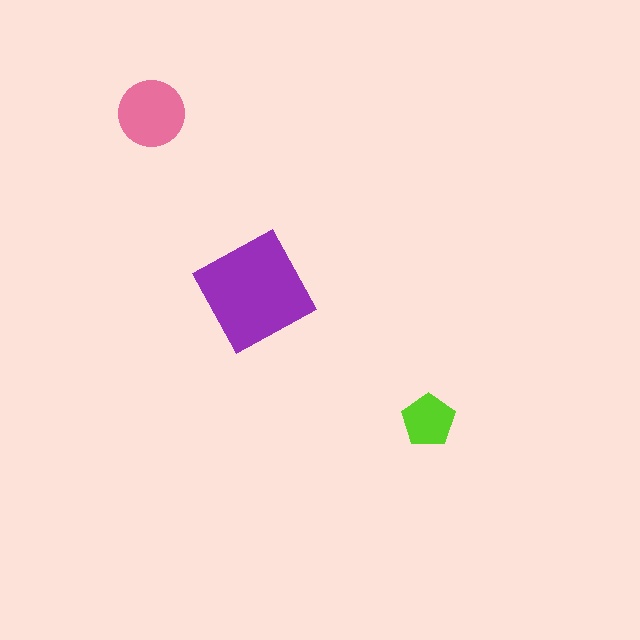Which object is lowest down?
The lime pentagon is bottommost.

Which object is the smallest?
The lime pentagon.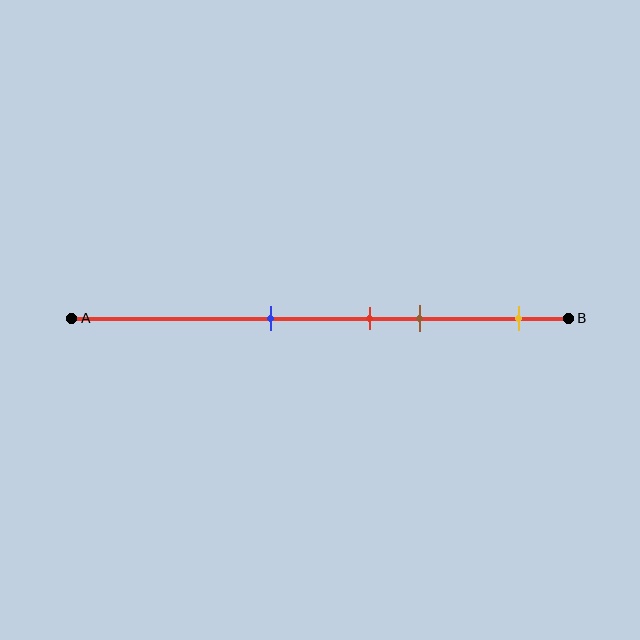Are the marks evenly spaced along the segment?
No, the marks are not evenly spaced.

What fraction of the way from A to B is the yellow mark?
The yellow mark is approximately 90% (0.9) of the way from A to B.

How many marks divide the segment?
There are 4 marks dividing the segment.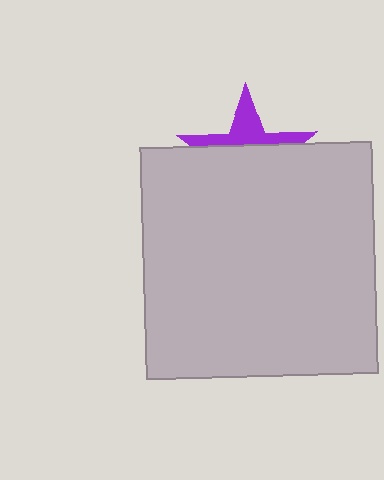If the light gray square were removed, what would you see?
You would see the complete purple star.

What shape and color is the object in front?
The object in front is a light gray square.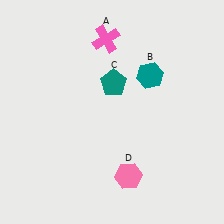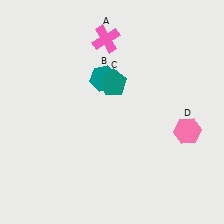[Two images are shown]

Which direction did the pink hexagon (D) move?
The pink hexagon (D) moved right.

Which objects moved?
The objects that moved are: the teal hexagon (B), the pink hexagon (D).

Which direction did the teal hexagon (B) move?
The teal hexagon (B) moved left.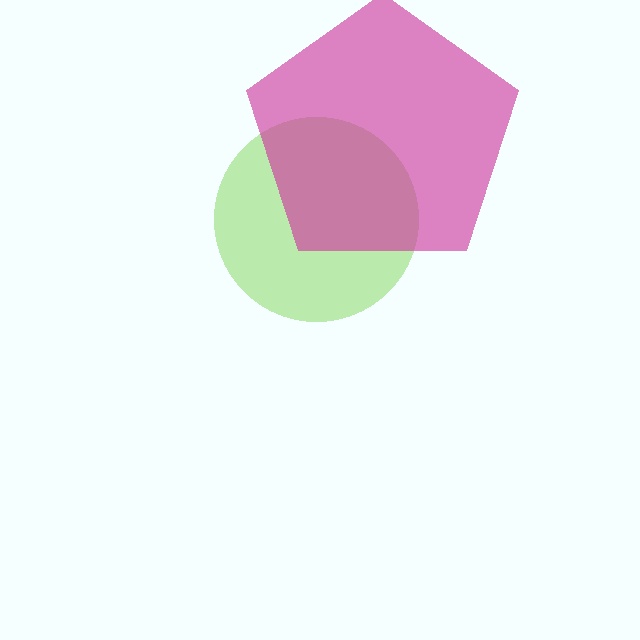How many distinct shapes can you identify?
There are 2 distinct shapes: a lime circle, a magenta pentagon.